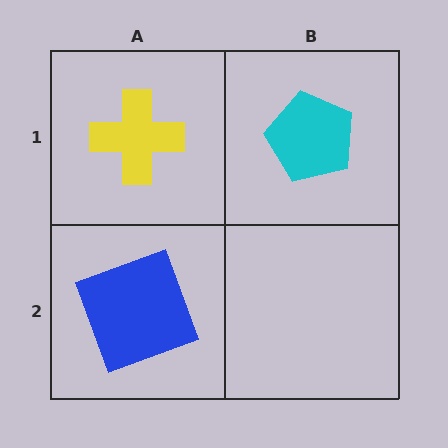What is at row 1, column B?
A cyan pentagon.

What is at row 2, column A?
A blue square.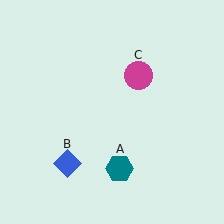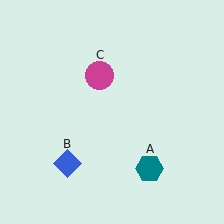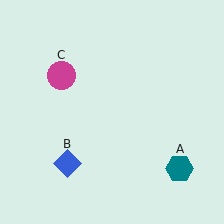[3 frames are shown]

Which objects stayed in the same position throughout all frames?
Blue diamond (object B) remained stationary.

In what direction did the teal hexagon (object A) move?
The teal hexagon (object A) moved right.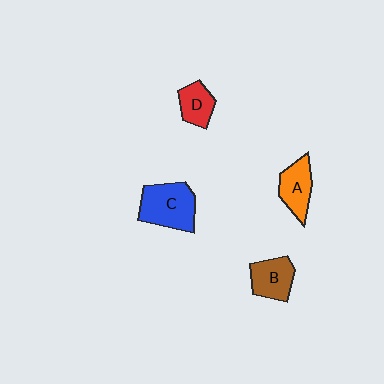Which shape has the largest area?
Shape C (blue).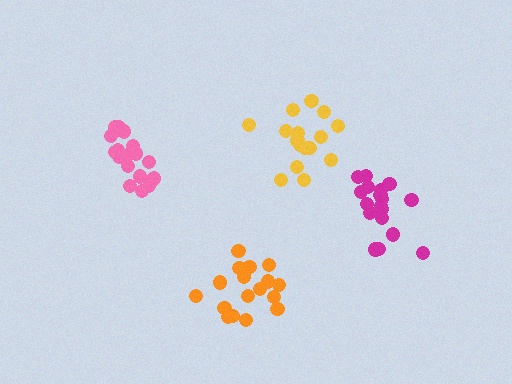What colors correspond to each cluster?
The clusters are colored: yellow, orange, magenta, pink.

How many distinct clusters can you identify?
There are 4 distinct clusters.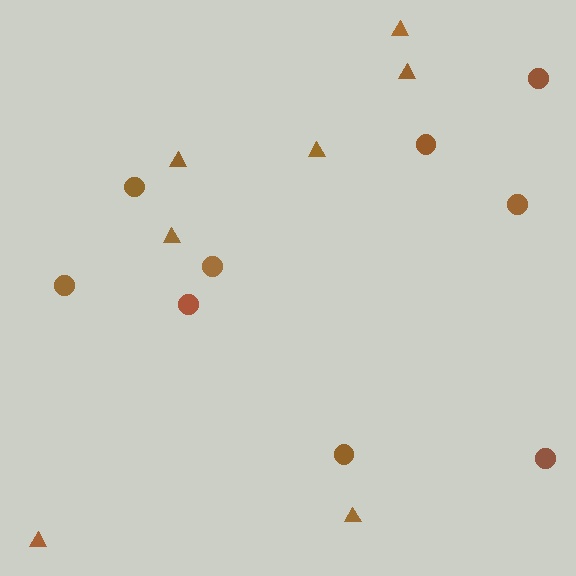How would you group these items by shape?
There are 2 groups: one group of circles (9) and one group of triangles (7).